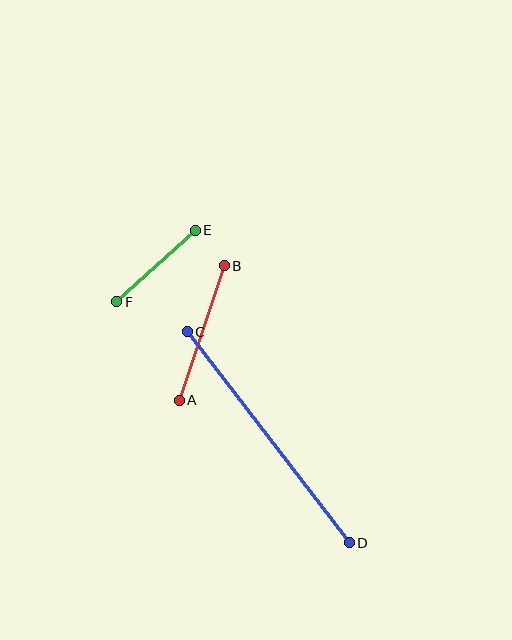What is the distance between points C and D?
The distance is approximately 266 pixels.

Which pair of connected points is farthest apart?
Points C and D are farthest apart.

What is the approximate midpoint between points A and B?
The midpoint is at approximately (202, 333) pixels.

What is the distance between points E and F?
The distance is approximately 106 pixels.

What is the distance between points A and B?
The distance is approximately 142 pixels.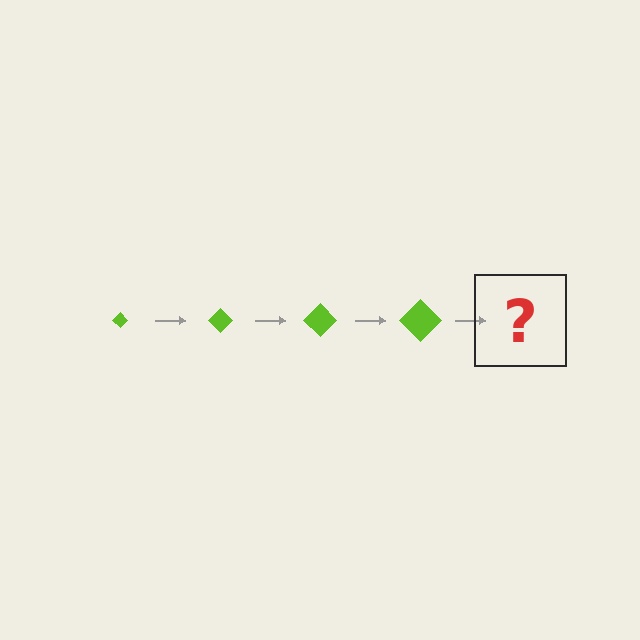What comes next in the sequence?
The next element should be a lime diamond, larger than the previous one.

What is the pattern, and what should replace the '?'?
The pattern is that the diamond gets progressively larger each step. The '?' should be a lime diamond, larger than the previous one.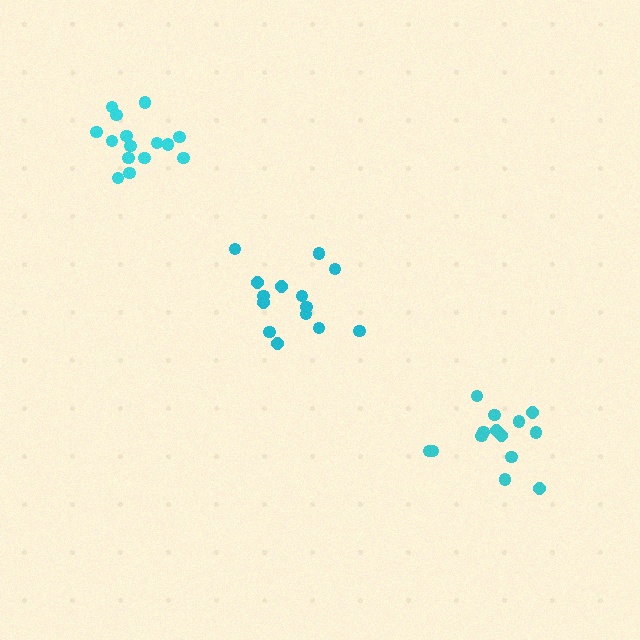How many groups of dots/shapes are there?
There are 3 groups.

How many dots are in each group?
Group 1: 14 dots, Group 2: 14 dots, Group 3: 15 dots (43 total).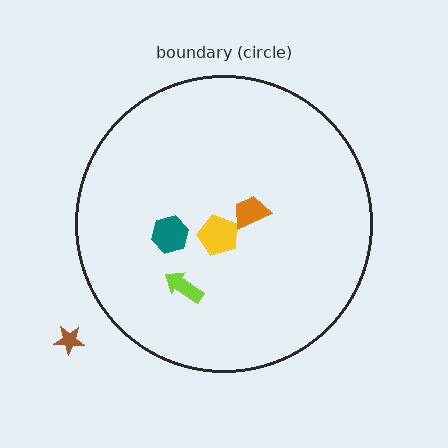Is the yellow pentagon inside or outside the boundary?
Inside.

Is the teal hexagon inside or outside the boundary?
Inside.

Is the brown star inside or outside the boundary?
Outside.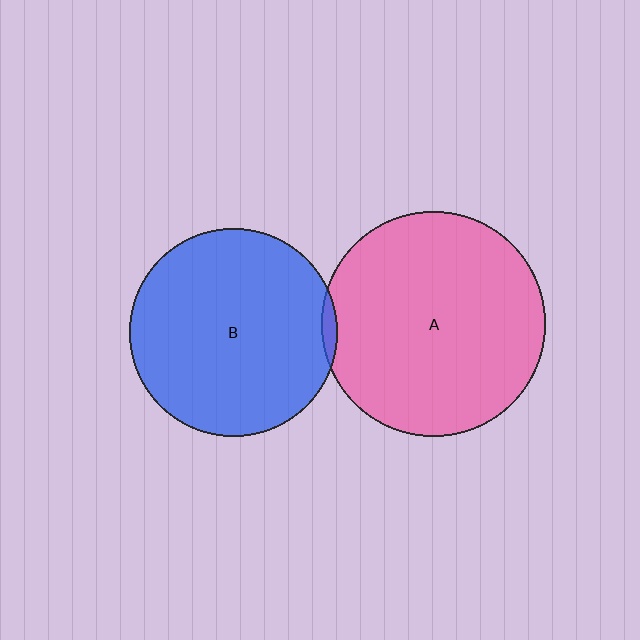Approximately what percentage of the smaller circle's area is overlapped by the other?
Approximately 5%.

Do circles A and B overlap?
Yes.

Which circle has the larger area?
Circle A (pink).